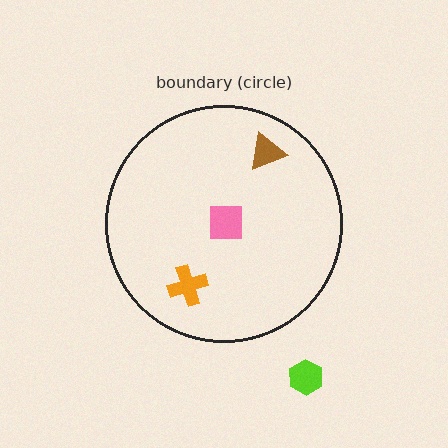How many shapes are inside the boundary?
3 inside, 1 outside.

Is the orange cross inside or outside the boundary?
Inside.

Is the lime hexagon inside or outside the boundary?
Outside.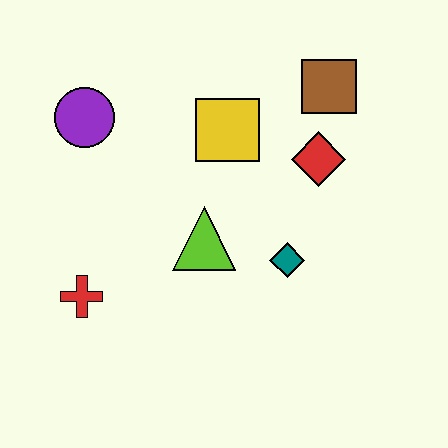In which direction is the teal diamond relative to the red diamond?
The teal diamond is below the red diamond.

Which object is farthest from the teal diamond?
The purple circle is farthest from the teal diamond.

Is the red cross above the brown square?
No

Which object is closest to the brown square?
The red diamond is closest to the brown square.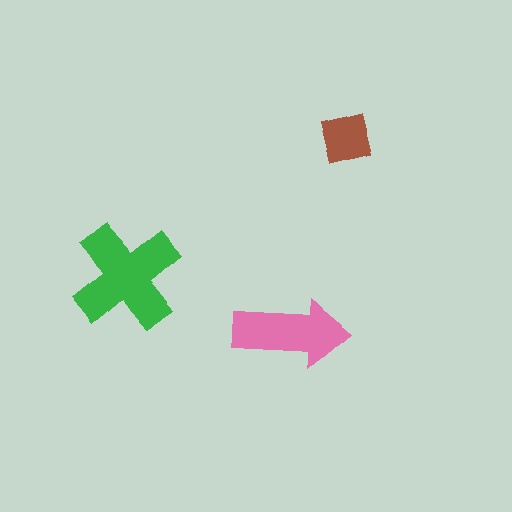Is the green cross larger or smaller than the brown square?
Larger.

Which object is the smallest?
The brown square.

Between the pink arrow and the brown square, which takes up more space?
The pink arrow.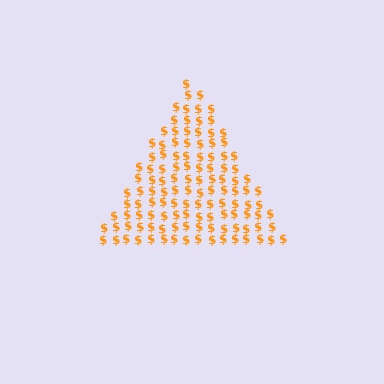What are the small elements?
The small elements are dollar signs.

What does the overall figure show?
The overall figure shows a triangle.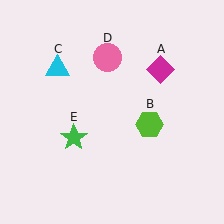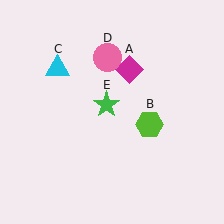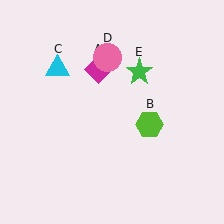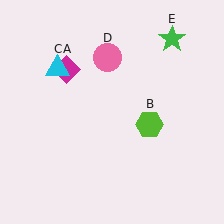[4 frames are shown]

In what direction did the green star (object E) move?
The green star (object E) moved up and to the right.